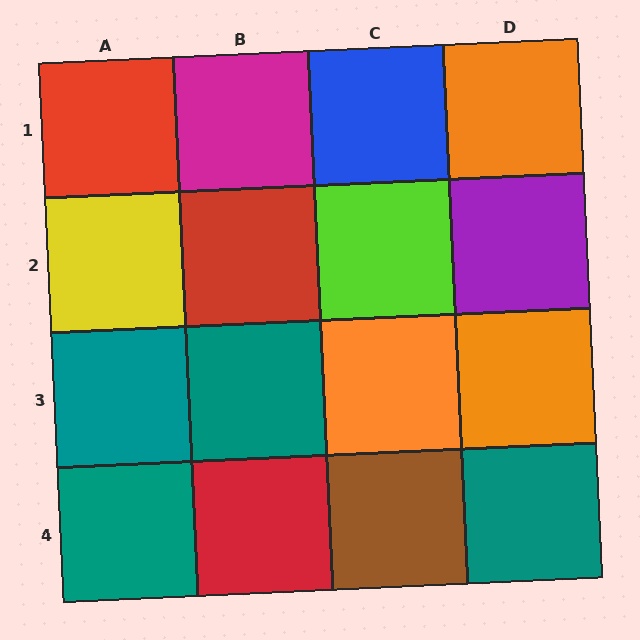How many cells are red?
3 cells are red.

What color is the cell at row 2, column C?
Lime.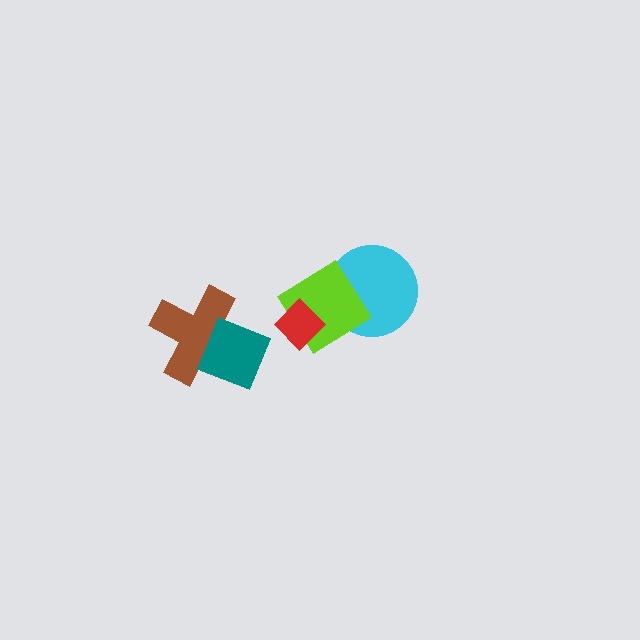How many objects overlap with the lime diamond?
2 objects overlap with the lime diamond.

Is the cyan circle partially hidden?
Yes, it is partially covered by another shape.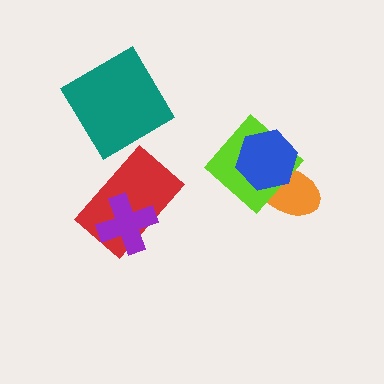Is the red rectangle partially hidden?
Yes, it is partially covered by another shape.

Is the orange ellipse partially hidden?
Yes, it is partially covered by another shape.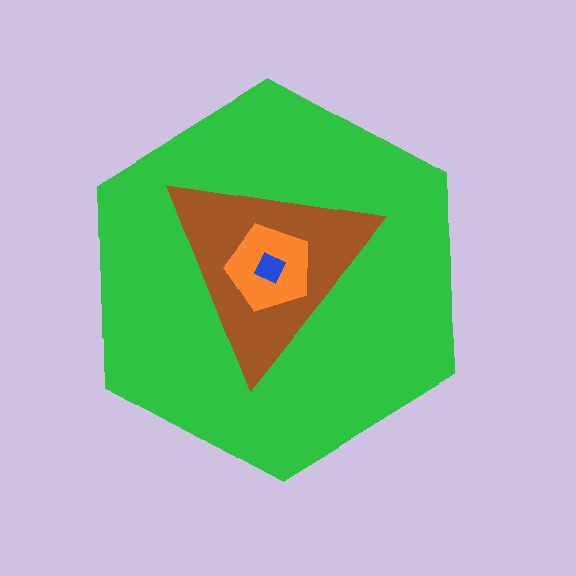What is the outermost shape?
The green hexagon.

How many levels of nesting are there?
4.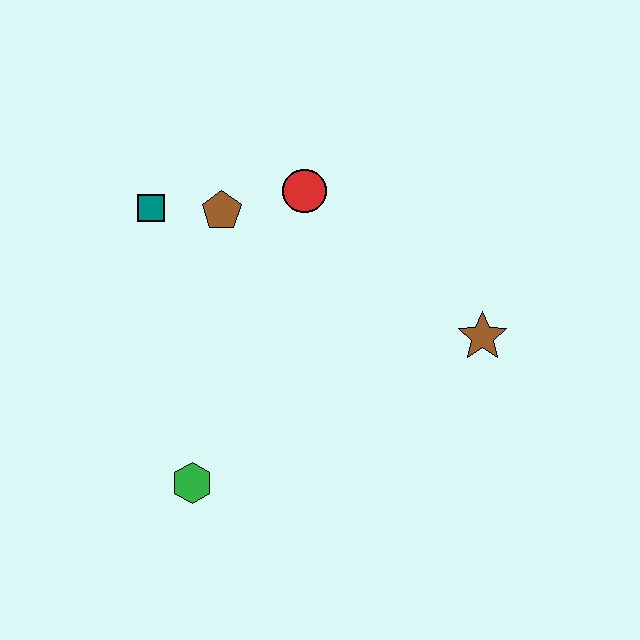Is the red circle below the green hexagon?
No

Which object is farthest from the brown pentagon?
The brown star is farthest from the brown pentagon.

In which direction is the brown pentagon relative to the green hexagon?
The brown pentagon is above the green hexagon.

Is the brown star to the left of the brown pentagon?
No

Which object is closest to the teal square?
The brown pentagon is closest to the teal square.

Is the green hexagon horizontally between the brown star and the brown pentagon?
No